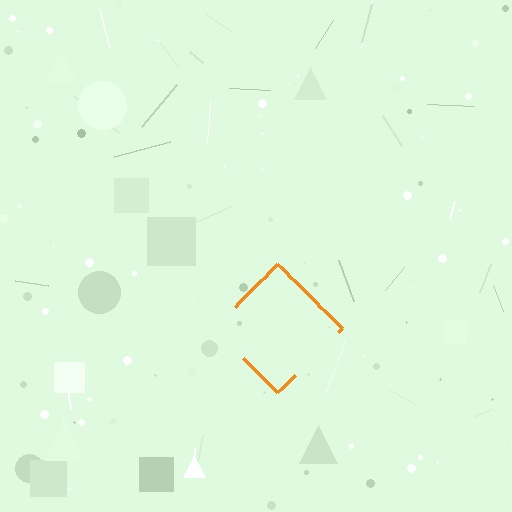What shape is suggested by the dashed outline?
The dashed outline suggests a diamond.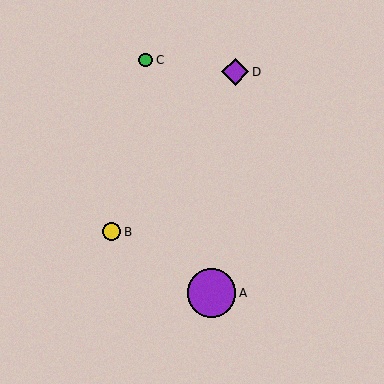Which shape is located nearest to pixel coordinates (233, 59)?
The purple diamond (labeled D) at (235, 72) is nearest to that location.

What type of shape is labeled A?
Shape A is a purple circle.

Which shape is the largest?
The purple circle (labeled A) is the largest.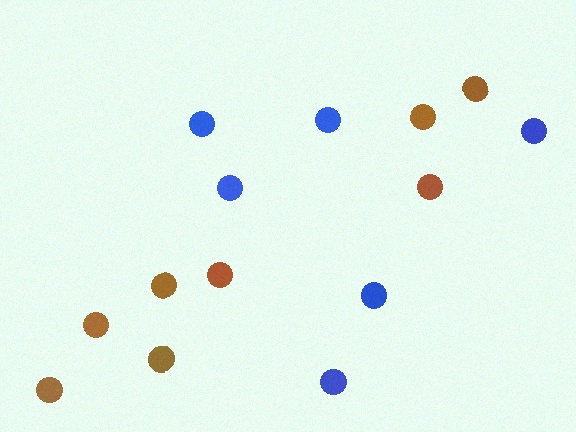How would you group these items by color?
There are 2 groups: one group of brown circles (8) and one group of blue circles (6).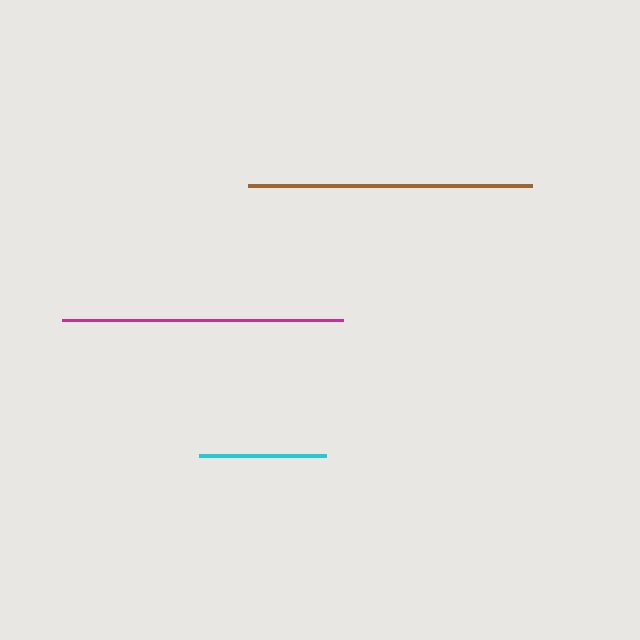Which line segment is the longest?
The brown line is the longest at approximately 284 pixels.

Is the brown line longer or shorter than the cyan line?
The brown line is longer than the cyan line.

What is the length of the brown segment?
The brown segment is approximately 284 pixels long.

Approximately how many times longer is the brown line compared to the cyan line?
The brown line is approximately 2.2 times the length of the cyan line.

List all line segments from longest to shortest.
From longest to shortest: brown, magenta, cyan.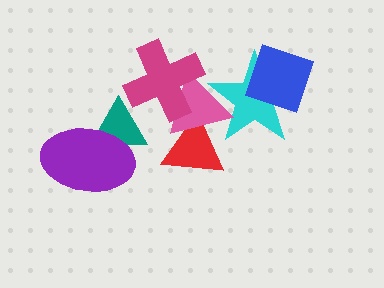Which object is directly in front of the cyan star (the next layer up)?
The pink triangle is directly in front of the cyan star.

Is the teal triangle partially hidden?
Yes, it is partially covered by another shape.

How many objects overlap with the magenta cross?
2 objects overlap with the magenta cross.